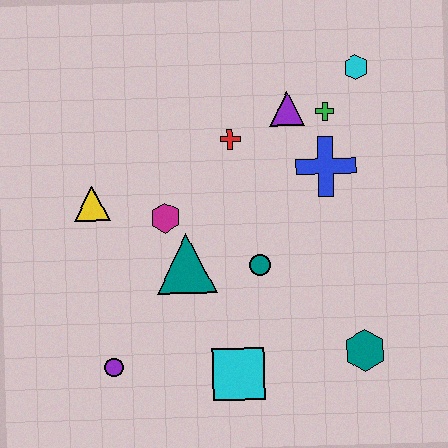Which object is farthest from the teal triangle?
The cyan hexagon is farthest from the teal triangle.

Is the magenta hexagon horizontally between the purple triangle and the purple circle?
Yes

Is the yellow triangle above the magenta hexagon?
Yes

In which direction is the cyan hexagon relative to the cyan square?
The cyan hexagon is above the cyan square.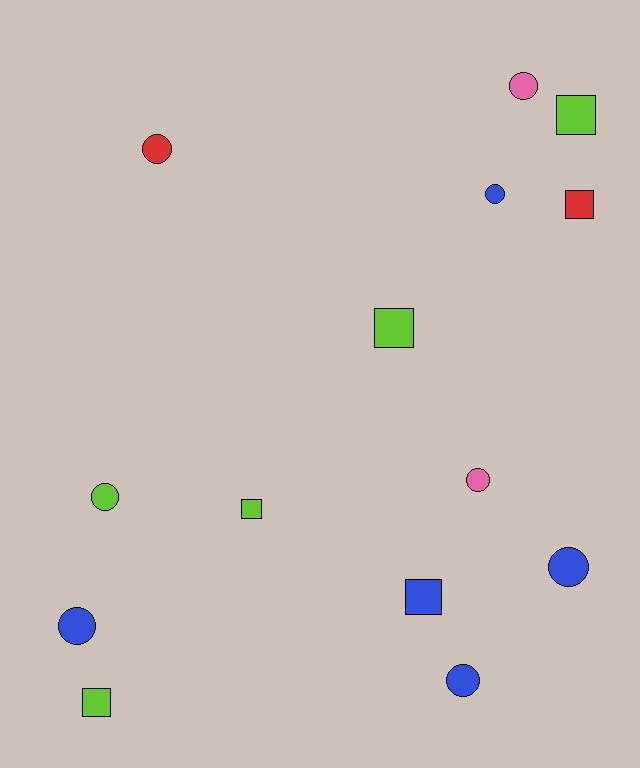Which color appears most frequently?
Blue, with 5 objects.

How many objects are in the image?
There are 14 objects.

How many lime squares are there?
There are 4 lime squares.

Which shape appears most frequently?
Circle, with 8 objects.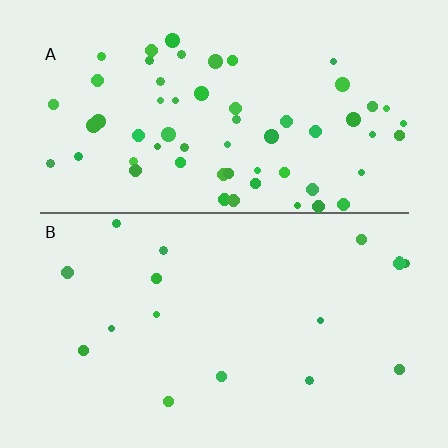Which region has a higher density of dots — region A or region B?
A (the top).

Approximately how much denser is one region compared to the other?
Approximately 3.5× — region A over region B.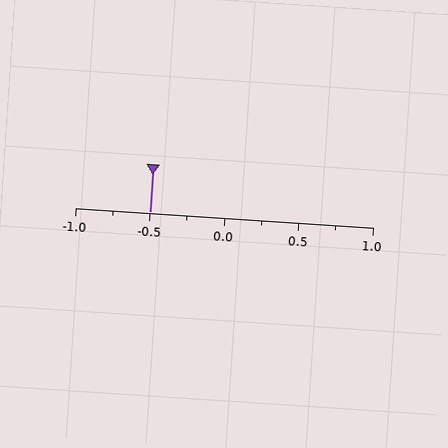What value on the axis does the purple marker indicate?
The marker indicates approximately -0.5.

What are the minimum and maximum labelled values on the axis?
The axis runs from -1.0 to 1.0.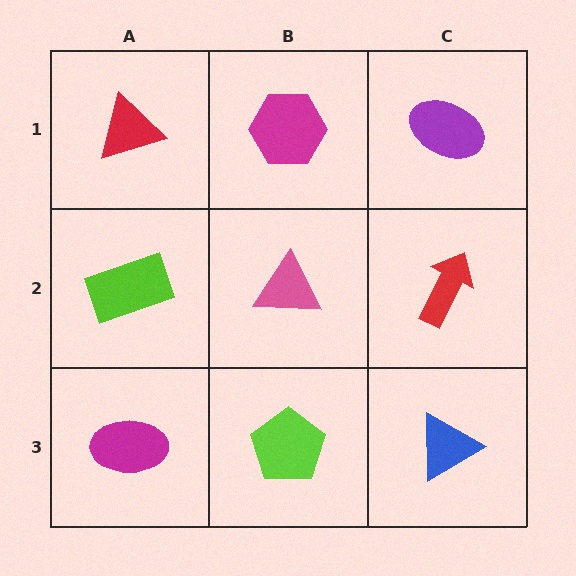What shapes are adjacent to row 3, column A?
A lime rectangle (row 2, column A), a lime pentagon (row 3, column B).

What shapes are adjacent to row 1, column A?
A lime rectangle (row 2, column A), a magenta hexagon (row 1, column B).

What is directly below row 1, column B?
A pink triangle.